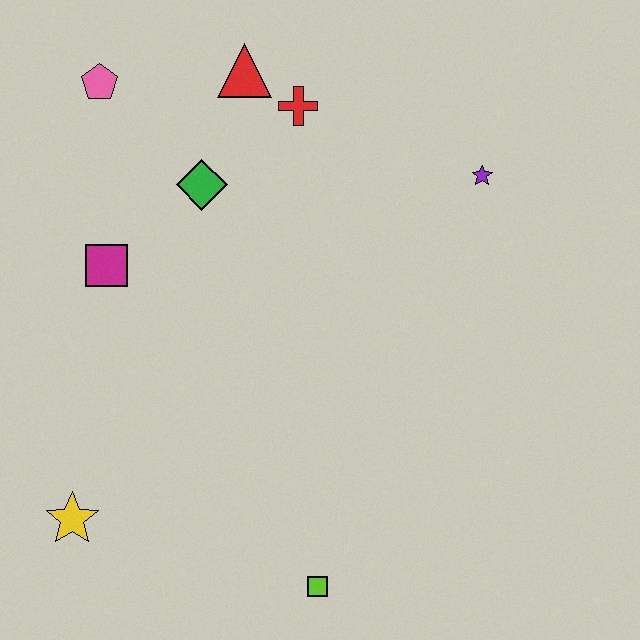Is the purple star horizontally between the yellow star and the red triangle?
No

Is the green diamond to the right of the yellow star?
Yes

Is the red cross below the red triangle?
Yes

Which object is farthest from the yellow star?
The purple star is farthest from the yellow star.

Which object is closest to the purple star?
The red cross is closest to the purple star.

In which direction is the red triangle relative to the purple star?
The red triangle is to the left of the purple star.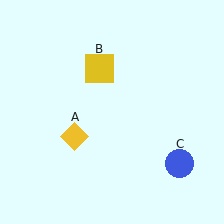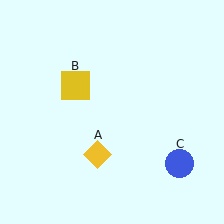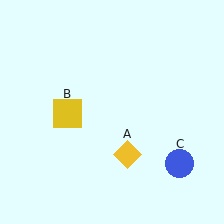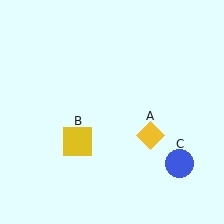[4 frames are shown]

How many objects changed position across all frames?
2 objects changed position: yellow diamond (object A), yellow square (object B).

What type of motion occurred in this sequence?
The yellow diamond (object A), yellow square (object B) rotated counterclockwise around the center of the scene.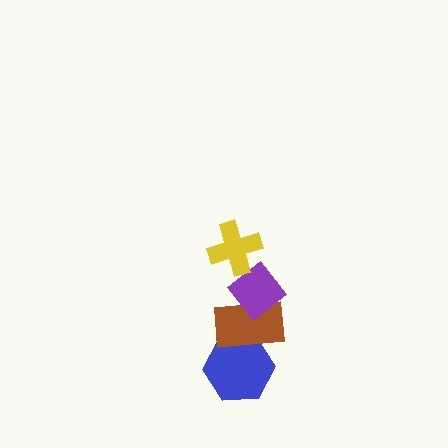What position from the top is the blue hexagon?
The blue hexagon is 4th from the top.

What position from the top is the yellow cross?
The yellow cross is 1st from the top.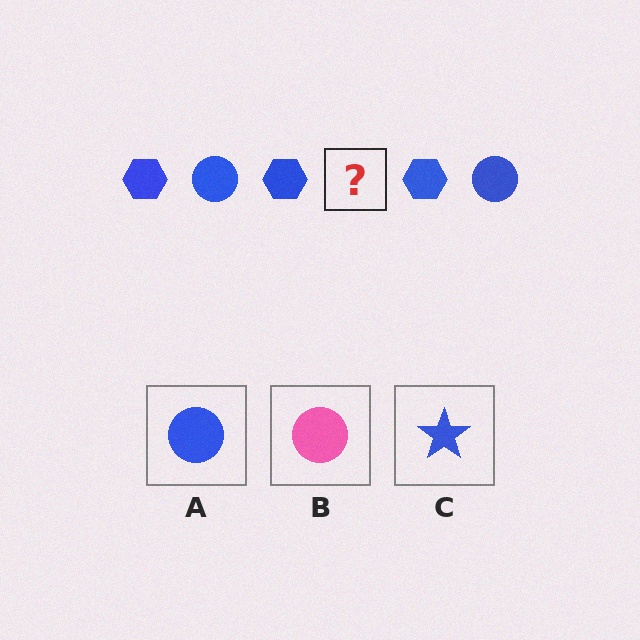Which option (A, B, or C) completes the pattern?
A.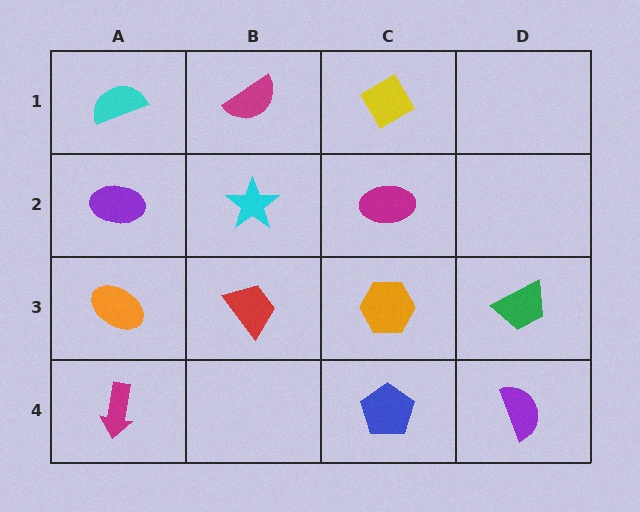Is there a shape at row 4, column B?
No, that cell is empty.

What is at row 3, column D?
A green trapezoid.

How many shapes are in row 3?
4 shapes.